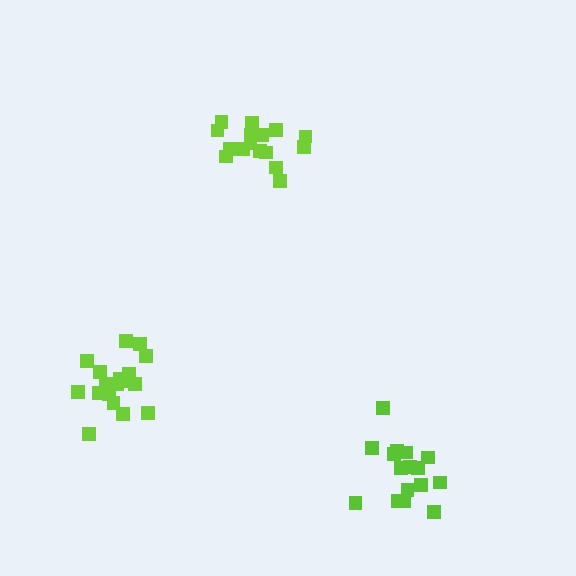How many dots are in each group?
Group 1: 16 dots, Group 2: 16 dots, Group 3: 18 dots (50 total).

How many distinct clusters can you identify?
There are 3 distinct clusters.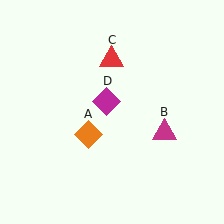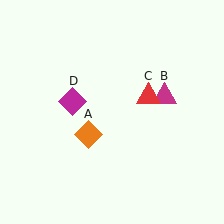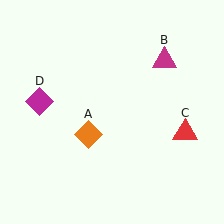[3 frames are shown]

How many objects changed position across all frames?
3 objects changed position: magenta triangle (object B), red triangle (object C), magenta diamond (object D).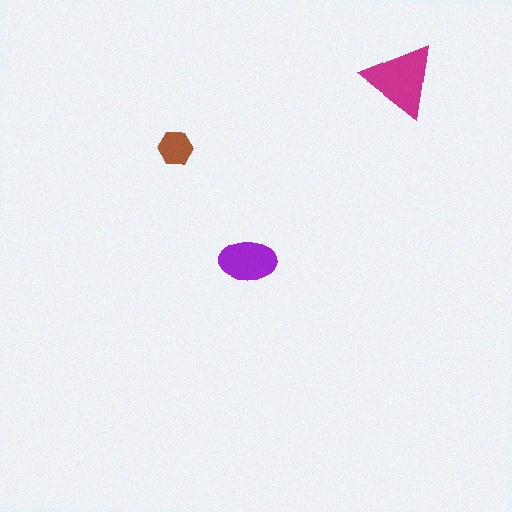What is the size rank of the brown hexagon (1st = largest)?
3rd.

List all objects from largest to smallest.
The magenta triangle, the purple ellipse, the brown hexagon.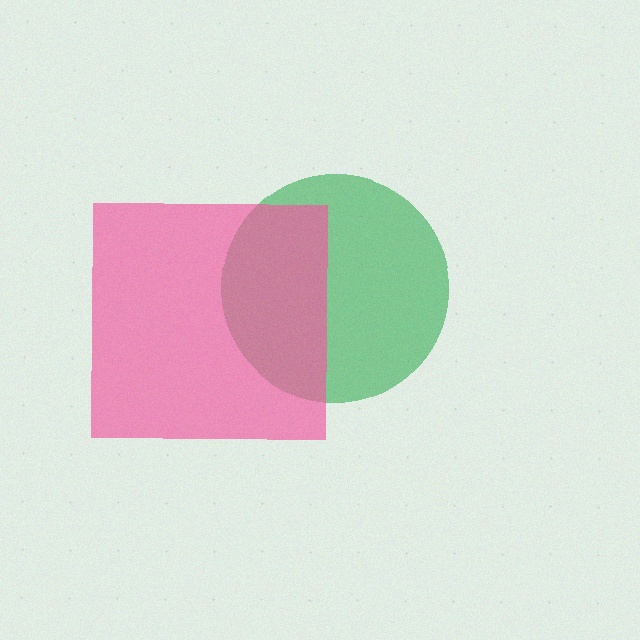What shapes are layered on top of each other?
The layered shapes are: a green circle, a pink square.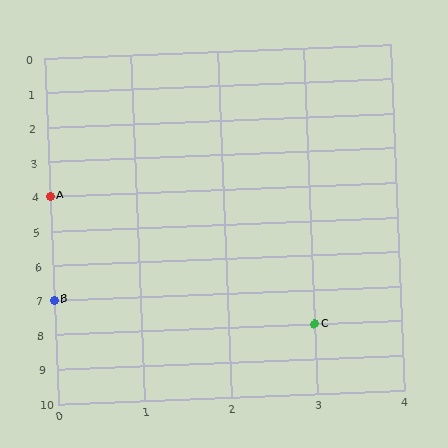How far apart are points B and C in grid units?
Points B and C are 3 columns and 1 row apart (about 3.2 grid units diagonally).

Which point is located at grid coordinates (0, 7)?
Point B is at (0, 7).